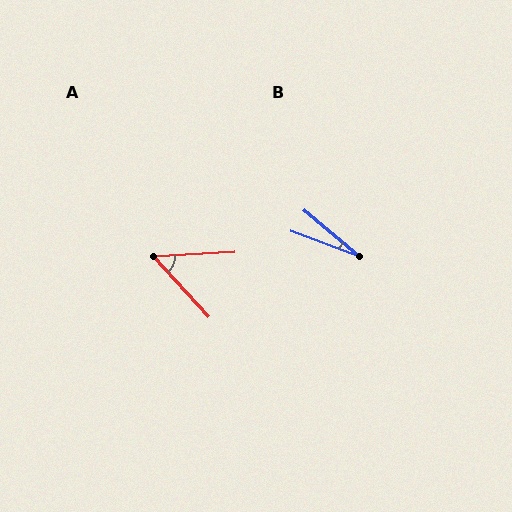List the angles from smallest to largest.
B (19°), A (51°).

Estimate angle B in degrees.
Approximately 19 degrees.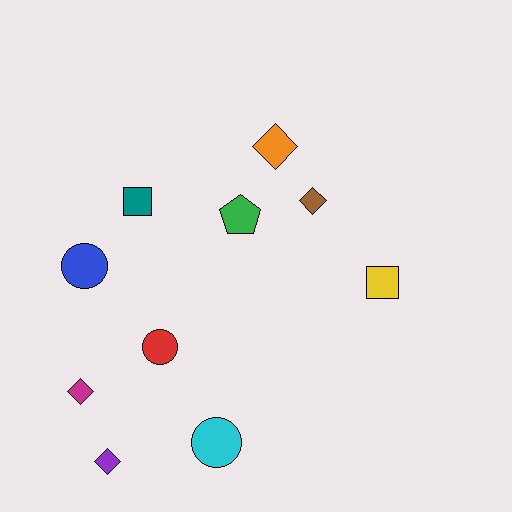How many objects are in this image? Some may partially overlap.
There are 10 objects.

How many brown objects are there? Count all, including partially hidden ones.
There is 1 brown object.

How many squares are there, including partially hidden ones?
There are 2 squares.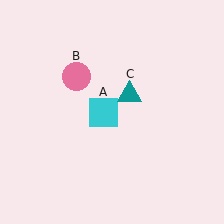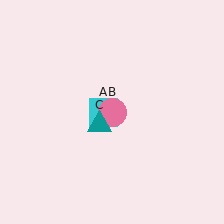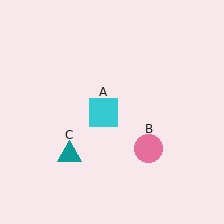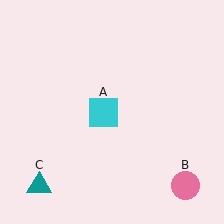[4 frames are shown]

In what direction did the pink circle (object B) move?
The pink circle (object B) moved down and to the right.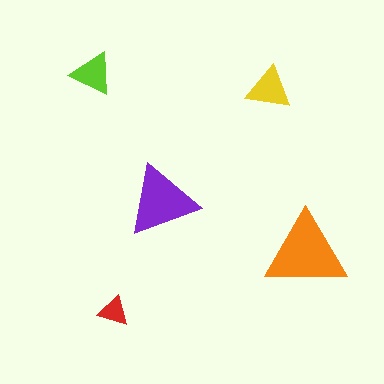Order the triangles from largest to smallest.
the orange one, the purple one, the yellow one, the lime one, the red one.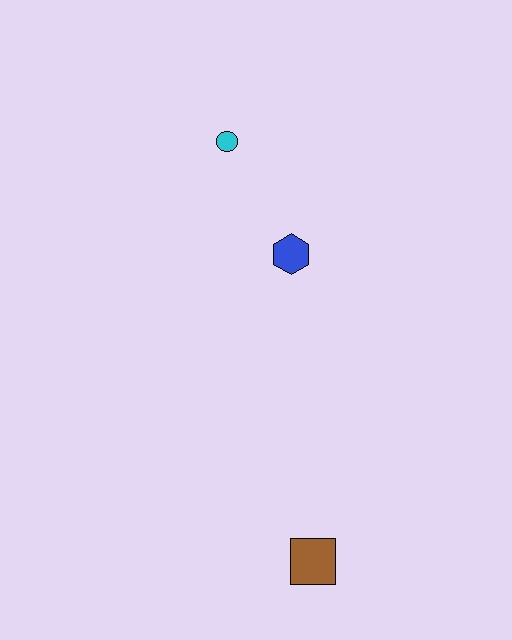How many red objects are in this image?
There are no red objects.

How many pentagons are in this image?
There are no pentagons.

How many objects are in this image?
There are 3 objects.